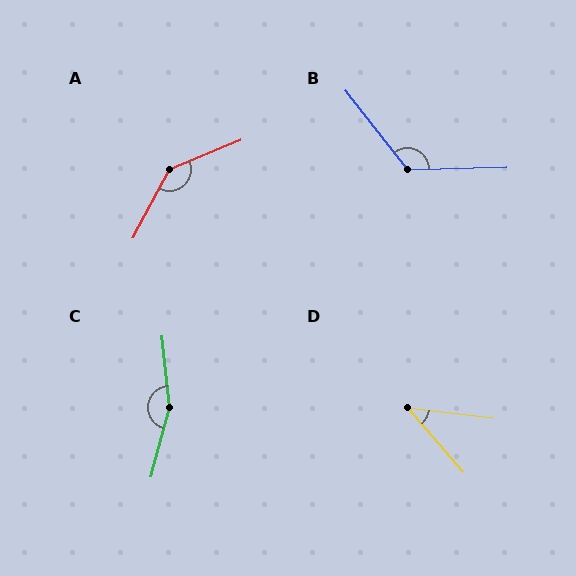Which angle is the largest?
C, at approximately 159 degrees.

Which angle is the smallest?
D, at approximately 42 degrees.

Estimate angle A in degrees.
Approximately 141 degrees.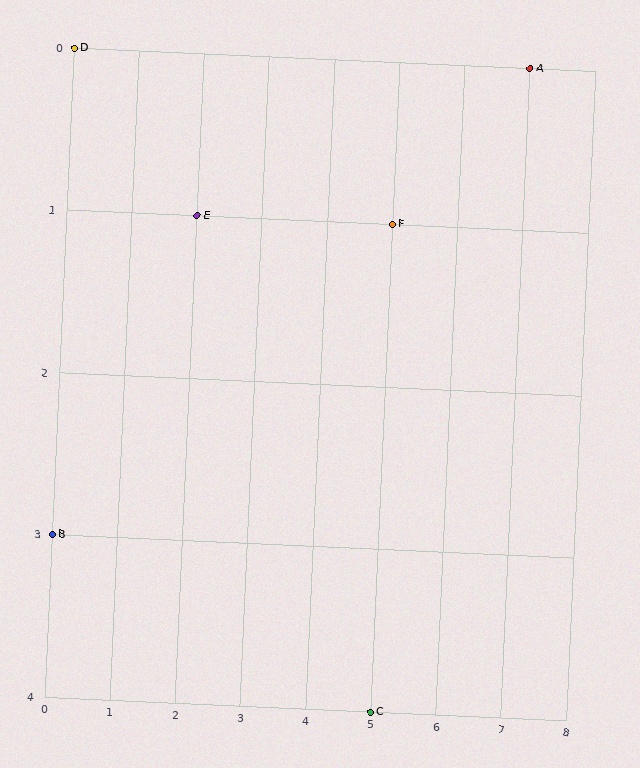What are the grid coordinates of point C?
Point C is at grid coordinates (5, 4).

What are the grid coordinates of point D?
Point D is at grid coordinates (0, 0).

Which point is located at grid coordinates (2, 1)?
Point E is at (2, 1).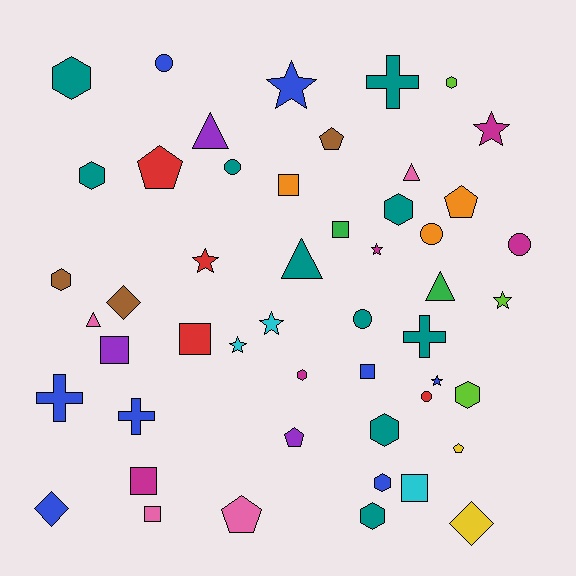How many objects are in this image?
There are 50 objects.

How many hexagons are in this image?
There are 10 hexagons.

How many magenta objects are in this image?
There are 5 magenta objects.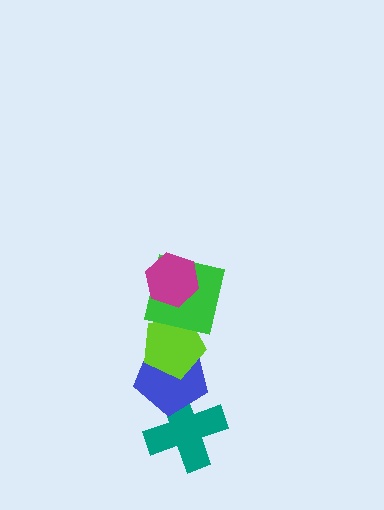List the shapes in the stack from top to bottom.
From top to bottom: the magenta hexagon, the green square, the lime pentagon, the blue pentagon, the teal cross.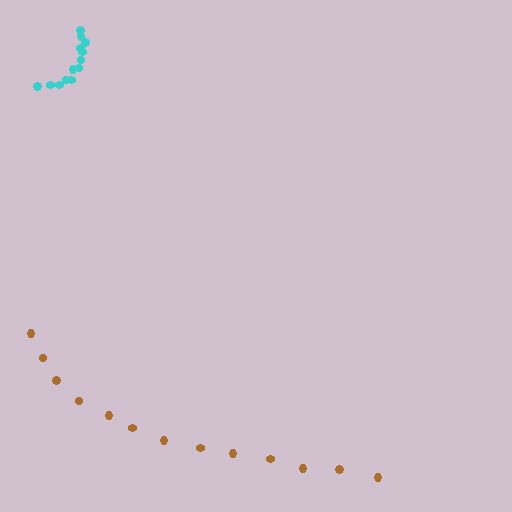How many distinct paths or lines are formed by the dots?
There are 2 distinct paths.